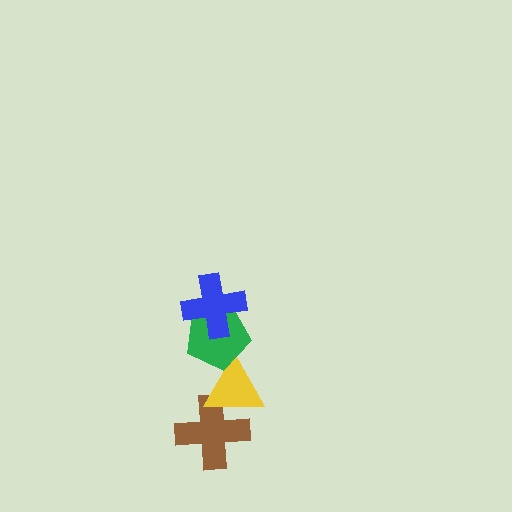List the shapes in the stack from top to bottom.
From top to bottom: the blue cross, the green pentagon, the yellow triangle, the brown cross.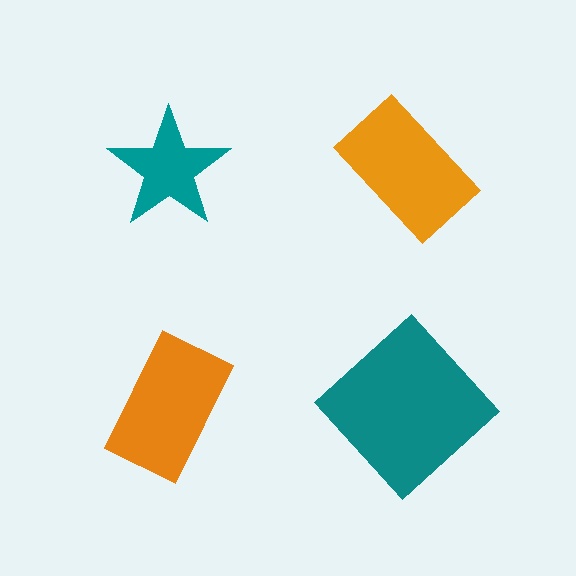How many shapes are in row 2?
2 shapes.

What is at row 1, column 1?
A teal star.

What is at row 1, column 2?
An orange rectangle.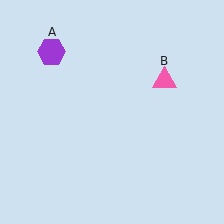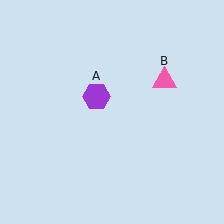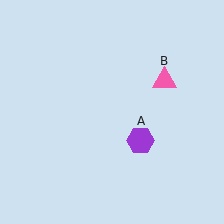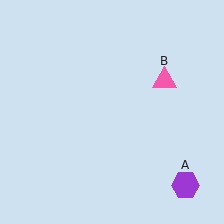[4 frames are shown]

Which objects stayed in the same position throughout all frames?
Pink triangle (object B) remained stationary.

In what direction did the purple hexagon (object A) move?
The purple hexagon (object A) moved down and to the right.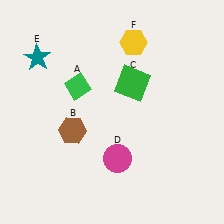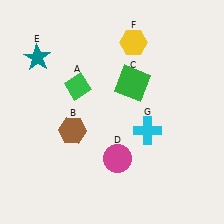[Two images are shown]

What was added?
A cyan cross (G) was added in Image 2.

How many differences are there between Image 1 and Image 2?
There is 1 difference between the two images.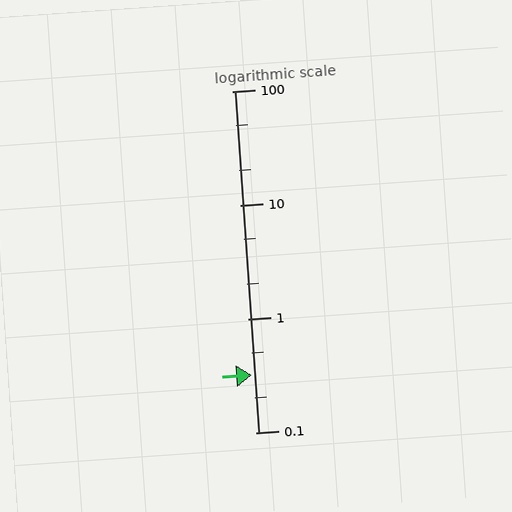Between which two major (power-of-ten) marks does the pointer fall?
The pointer is between 0.1 and 1.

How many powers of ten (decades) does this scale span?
The scale spans 3 decades, from 0.1 to 100.